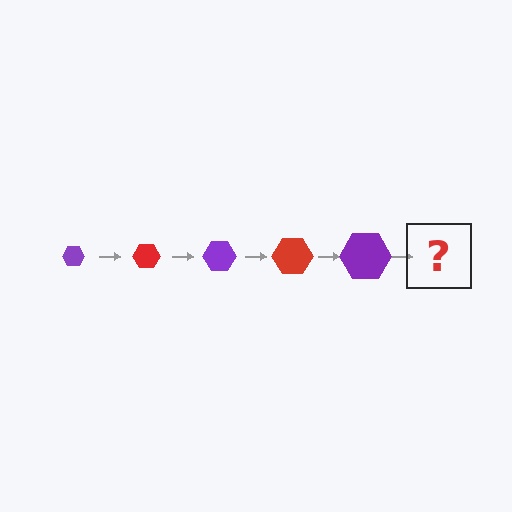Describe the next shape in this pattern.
It should be a red hexagon, larger than the previous one.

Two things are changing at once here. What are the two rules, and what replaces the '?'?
The two rules are that the hexagon grows larger each step and the color cycles through purple and red. The '?' should be a red hexagon, larger than the previous one.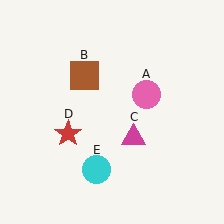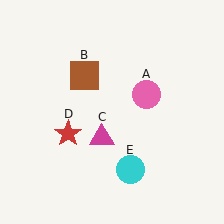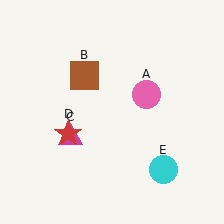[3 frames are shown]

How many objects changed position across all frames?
2 objects changed position: magenta triangle (object C), cyan circle (object E).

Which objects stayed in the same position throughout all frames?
Pink circle (object A) and brown square (object B) and red star (object D) remained stationary.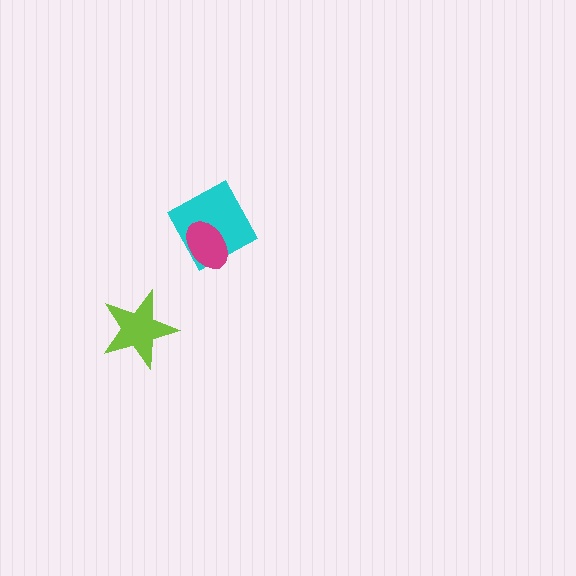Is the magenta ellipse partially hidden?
No, no other shape covers it.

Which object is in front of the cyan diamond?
The magenta ellipse is in front of the cyan diamond.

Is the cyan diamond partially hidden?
Yes, it is partially covered by another shape.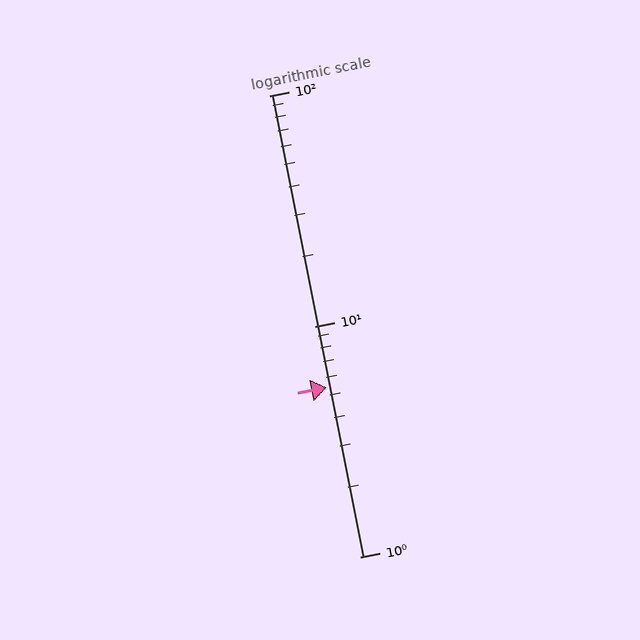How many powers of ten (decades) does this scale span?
The scale spans 2 decades, from 1 to 100.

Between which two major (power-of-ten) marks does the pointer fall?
The pointer is between 1 and 10.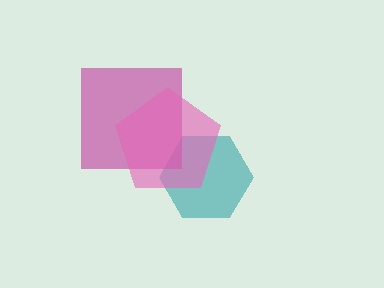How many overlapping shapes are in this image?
There are 3 overlapping shapes in the image.